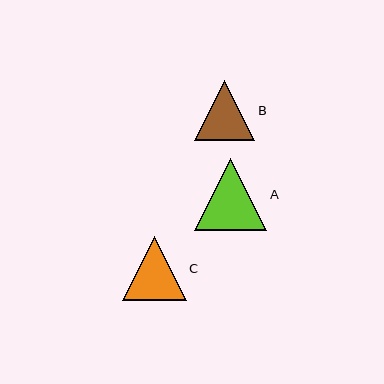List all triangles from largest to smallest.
From largest to smallest: A, C, B.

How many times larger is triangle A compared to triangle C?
Triangle A is approximately 1.1 times the size of triangle C.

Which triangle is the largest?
Triangle A is the largest with a size of approximately 72 pixels.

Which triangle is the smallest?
Triangle B is the smallest with a size of approximately 60 pixels.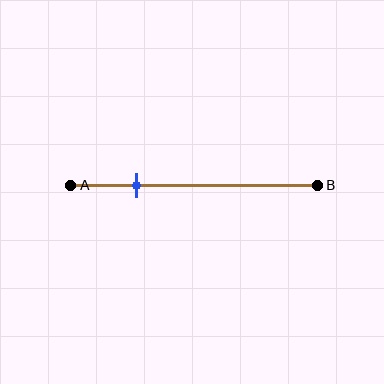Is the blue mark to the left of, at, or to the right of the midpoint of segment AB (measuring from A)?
The blue mark is to the left of the midpoint of segment AB.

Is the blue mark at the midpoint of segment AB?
No, the mark is at about 25% from A, not at the 50% midpoint.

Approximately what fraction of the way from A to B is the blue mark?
The blue mark is approximately 25% of the way from A to B.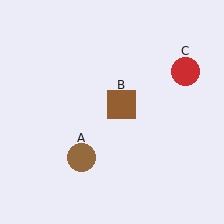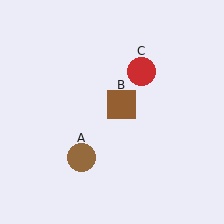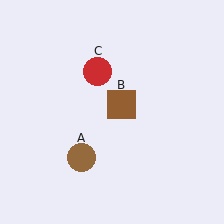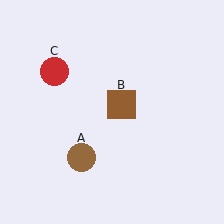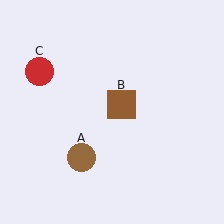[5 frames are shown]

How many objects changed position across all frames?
1 object changed position: red circle (object C).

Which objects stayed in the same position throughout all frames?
Brown circle (object A) and brown square (object B) remained stationary.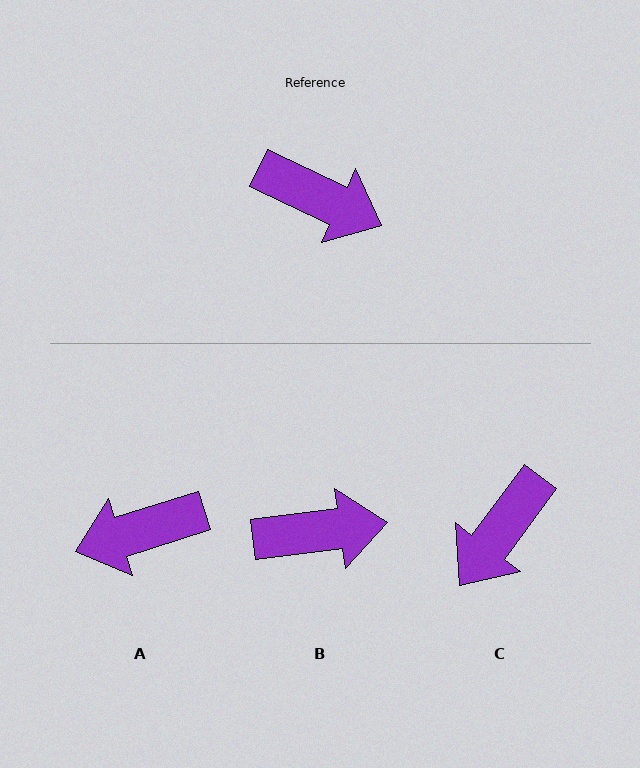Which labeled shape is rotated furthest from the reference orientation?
A, about 137 degrees away.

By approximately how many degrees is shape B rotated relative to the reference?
Approximately 32 degrees counter-clockwise.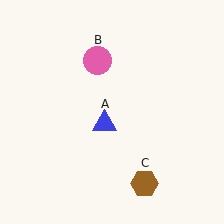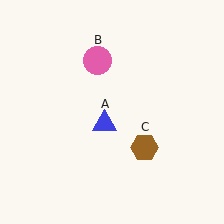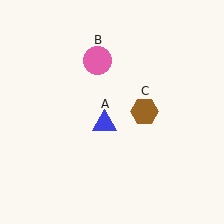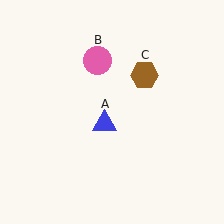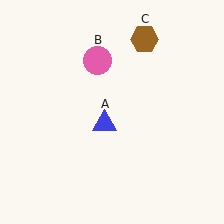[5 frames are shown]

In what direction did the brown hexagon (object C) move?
The brown hexagon (object C) moved up.